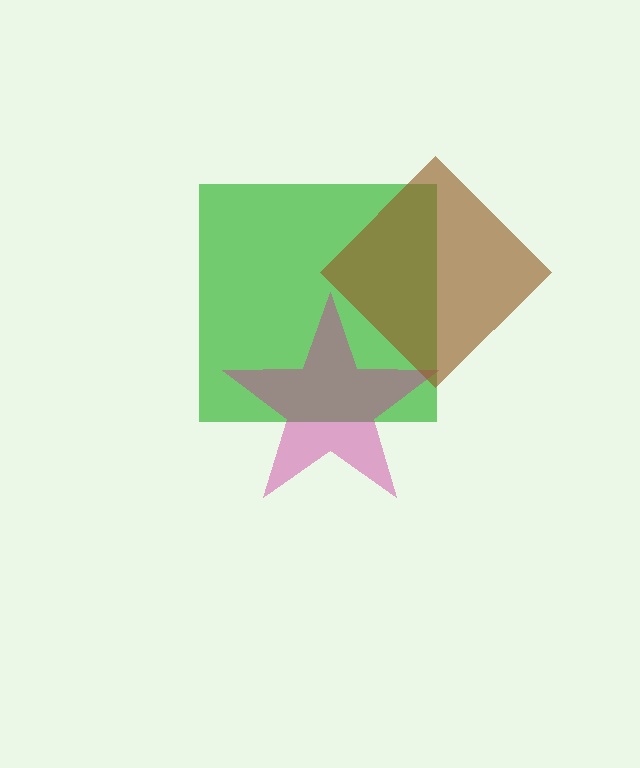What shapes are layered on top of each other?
The layered shapes are: a green square, a magenta star, a brown diamond.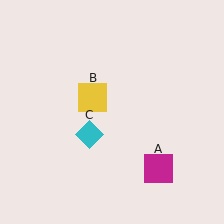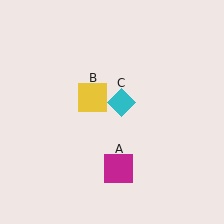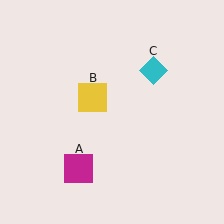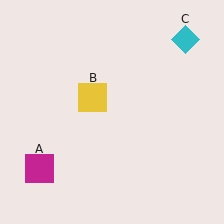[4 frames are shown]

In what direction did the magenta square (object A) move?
The magenta square (object A) moved left.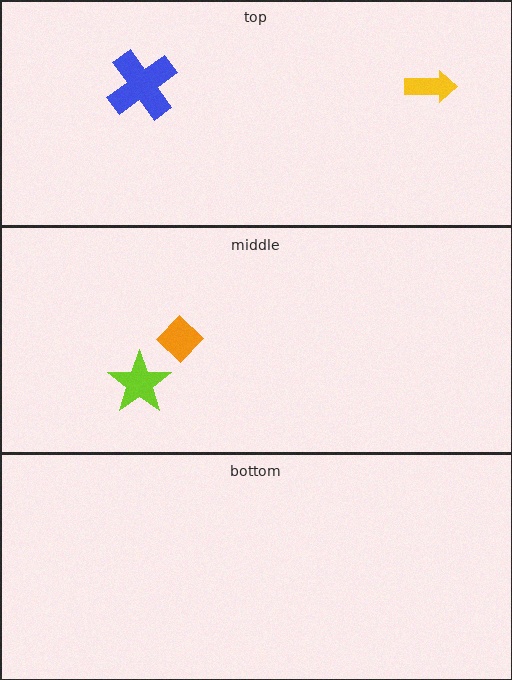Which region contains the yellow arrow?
The top region.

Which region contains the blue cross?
The top region.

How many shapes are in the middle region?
2.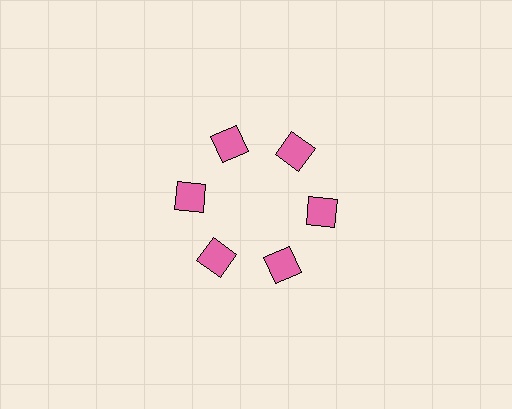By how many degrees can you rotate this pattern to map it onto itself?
The pattern maps onto itself every 60 degrees of rotation.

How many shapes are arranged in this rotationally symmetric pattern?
There are 6 shapes, arranged in 6 groups of 1.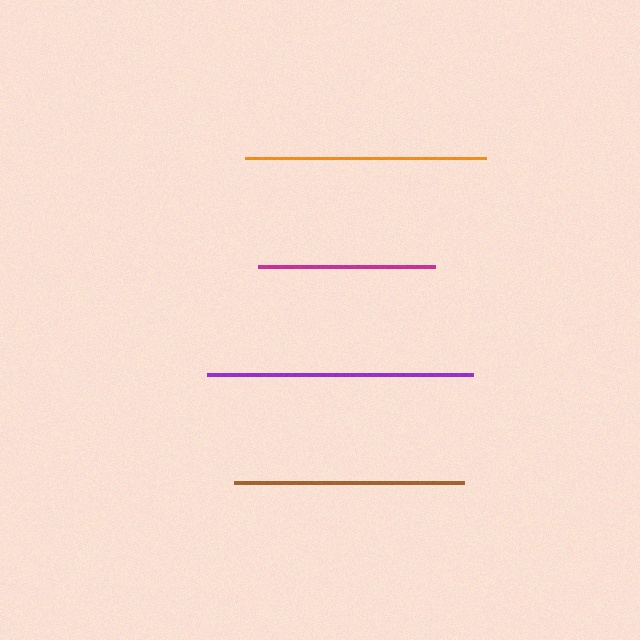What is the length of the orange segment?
The orange segment is approximately 241 pixels long.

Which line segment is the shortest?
The magenta line is the shortest at approximately 177 pixels.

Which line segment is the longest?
The purple line is the longest at approximately 267 pixels.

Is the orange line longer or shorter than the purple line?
The purple line is longer than the orange line.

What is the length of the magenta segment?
The magenta segment is approximately 177 pixels long.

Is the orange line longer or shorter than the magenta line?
The orange line is longer than the magenta line.